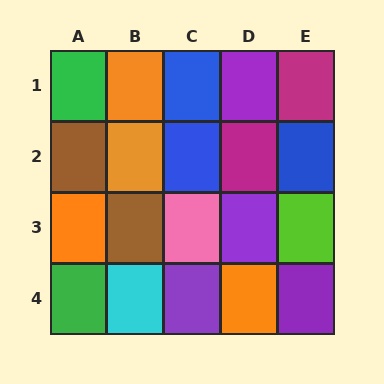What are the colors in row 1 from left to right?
Green, orange, blue, purple, magenta.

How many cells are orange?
4 cells are orange.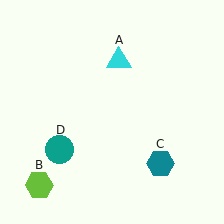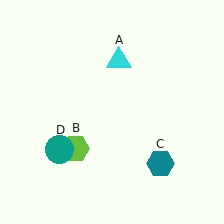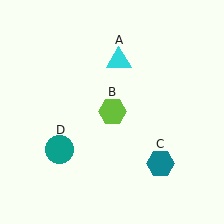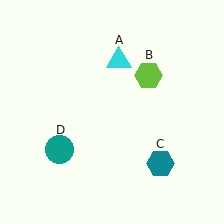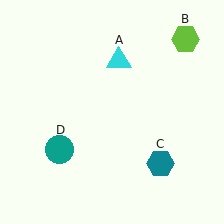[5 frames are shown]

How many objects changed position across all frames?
1 object changed position: lime hexagon (object B).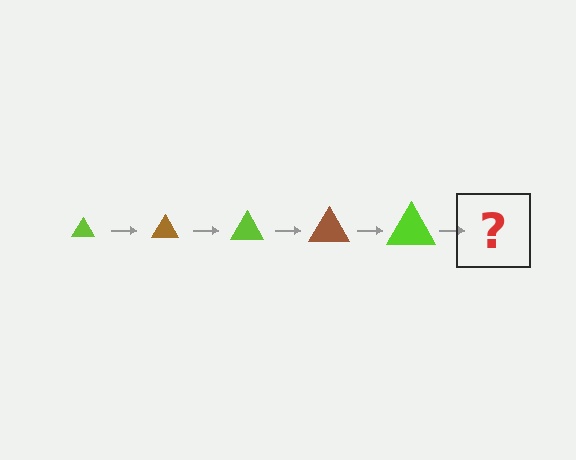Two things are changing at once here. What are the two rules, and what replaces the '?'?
The two rules are that the triangle grows larger each step and the color cycles through lime and brown. The '?' should be a brown triangle, larger than the previous one.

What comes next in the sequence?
The next element should be a brown triangle, larger than the previous one.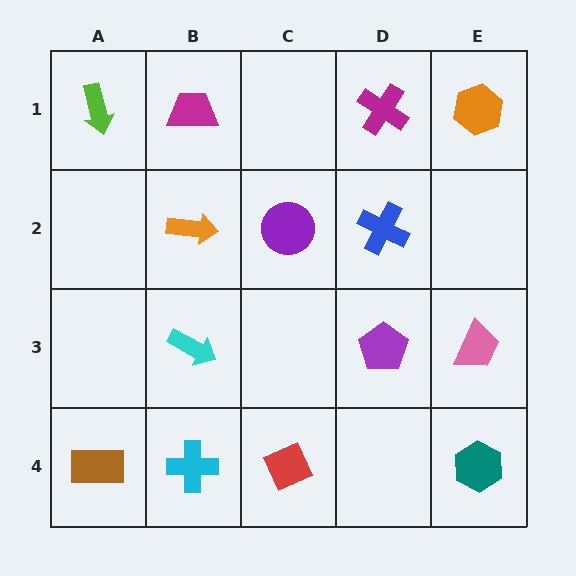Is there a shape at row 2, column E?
No, that cell is empty.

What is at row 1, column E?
An orange hexagon.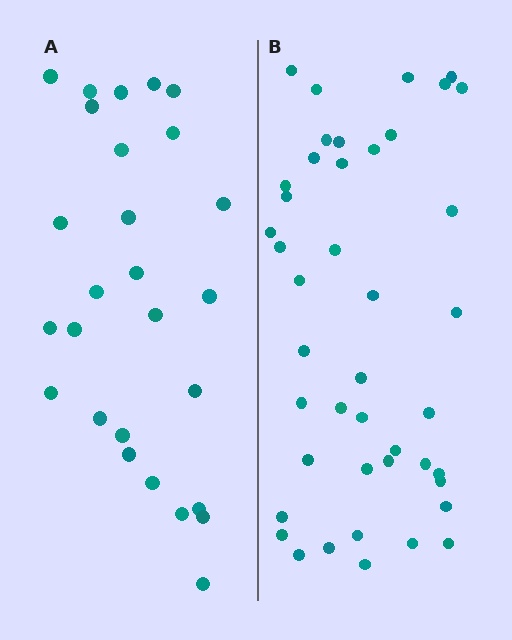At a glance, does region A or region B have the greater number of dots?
Region B (the right region) has more dots.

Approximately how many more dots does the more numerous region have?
Region B has approximately 15 more dots than region A.